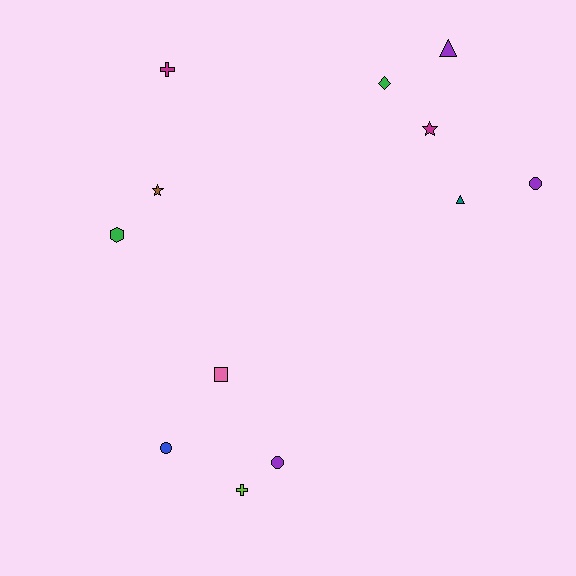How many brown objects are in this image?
There is 1 brown object.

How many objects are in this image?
There are 12 objects.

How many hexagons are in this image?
There is 1 hexagon.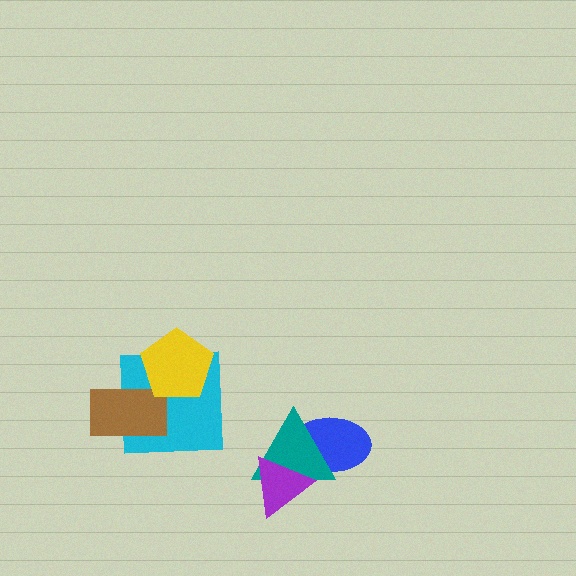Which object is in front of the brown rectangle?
The yellow pentagon is in front of the brown rectangle.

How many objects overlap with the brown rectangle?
2 objects overlap with the brown rectangle.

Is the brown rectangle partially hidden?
Yes, it is partially covered by another shape.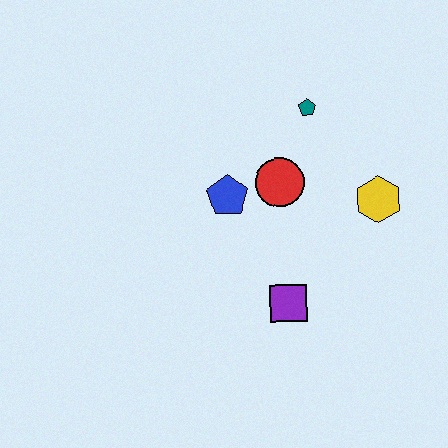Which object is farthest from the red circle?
The purple square is farthest from the red circle.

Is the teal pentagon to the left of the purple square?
No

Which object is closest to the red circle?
The blue pentagon is closest to the red circle.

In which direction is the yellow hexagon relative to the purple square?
The yellow hexagon is above the purple square.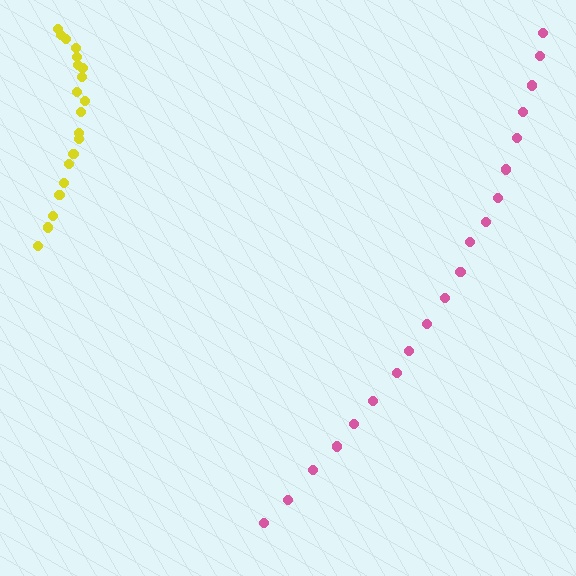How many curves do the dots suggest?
There are 2 distinct paths.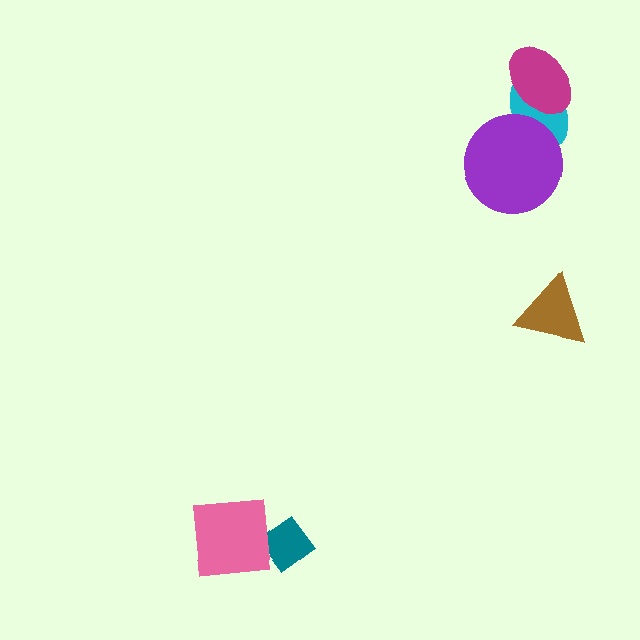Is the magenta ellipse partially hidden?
No, no other shape covers it.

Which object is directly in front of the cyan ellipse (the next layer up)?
The purple circle is directly in front of the cyan ellipse.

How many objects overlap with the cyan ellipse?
2 objects overlap with the cyan ellipse.